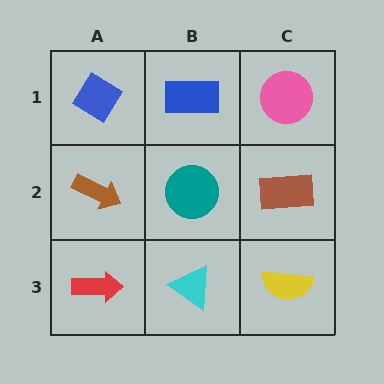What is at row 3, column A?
A red arrow.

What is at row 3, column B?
A cyan triangle.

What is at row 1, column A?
A blue diamond.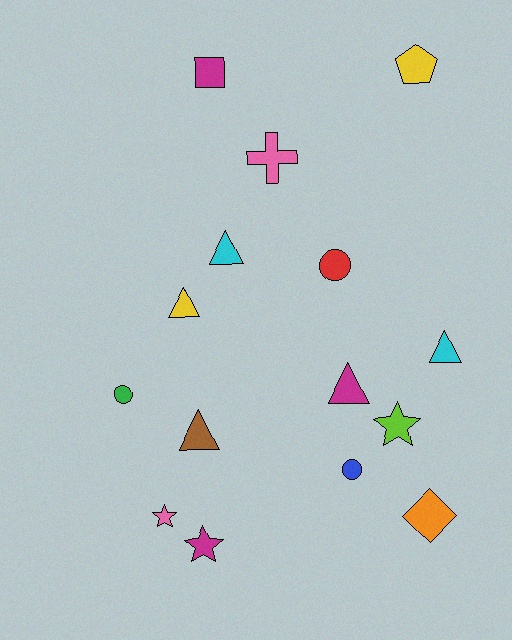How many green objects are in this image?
There is 1 green object.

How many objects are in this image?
There are 15 objects.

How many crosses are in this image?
There is 1 cross.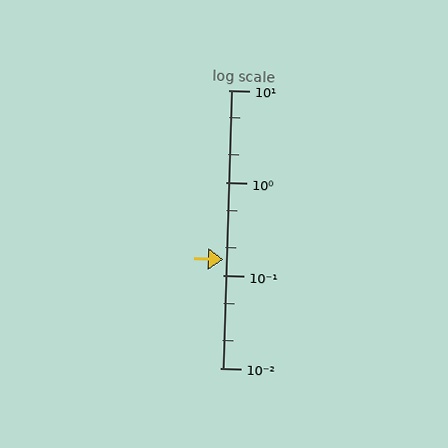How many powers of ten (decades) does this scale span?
The scale spans 3 decades, from 0.01 to 10.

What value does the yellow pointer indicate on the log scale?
The pointer indicates approximately 0.15.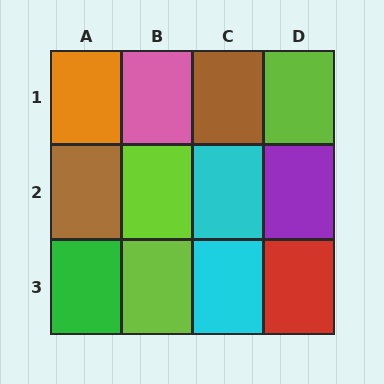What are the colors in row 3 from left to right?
Green, lime, cyan, red.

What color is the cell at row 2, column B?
Lime.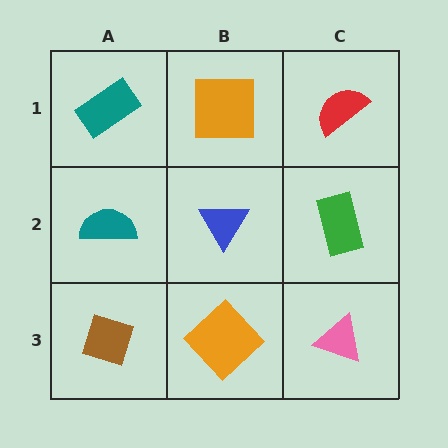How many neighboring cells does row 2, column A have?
3.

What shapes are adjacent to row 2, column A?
A teal rectangle (row 1, column A), a brown diamond (row 3, column A), a blue triangle (row 2, column B).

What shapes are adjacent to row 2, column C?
A red semicircle (row 1, column C), a pink triangle (row 3, column C), a blue triangle (row 2, column B).